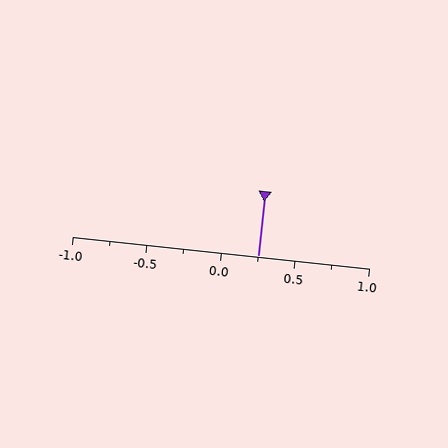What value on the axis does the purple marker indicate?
The marker indicates approximately 0.25.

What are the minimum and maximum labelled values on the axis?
The axis runs from -1.0 to 1.0.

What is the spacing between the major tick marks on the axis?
The major ticks are spaced 0.5 apart.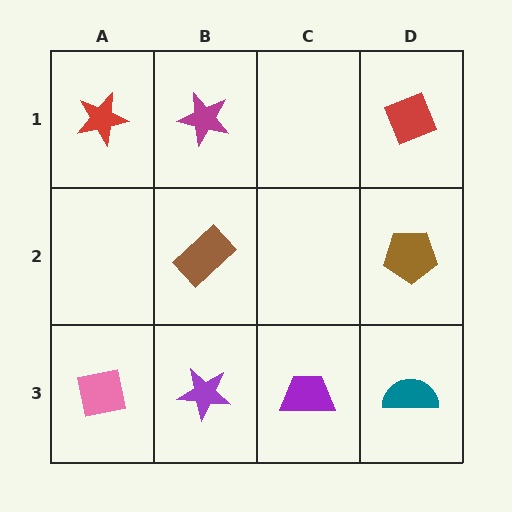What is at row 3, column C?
A purple trapezoid.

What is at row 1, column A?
A red star.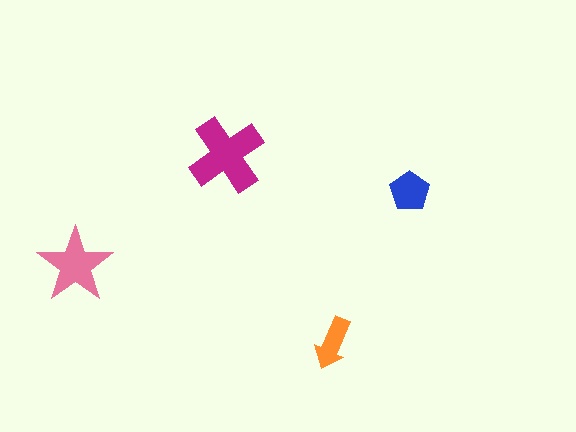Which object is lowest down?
The orange arrow is bottommost.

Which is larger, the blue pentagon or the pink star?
The pink star.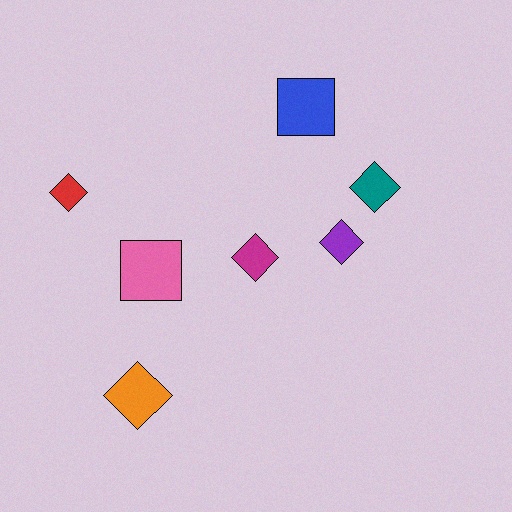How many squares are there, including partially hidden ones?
There are 2 squares.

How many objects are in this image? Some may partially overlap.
There are 7 objects.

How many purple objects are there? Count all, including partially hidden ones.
There is 1 purple object.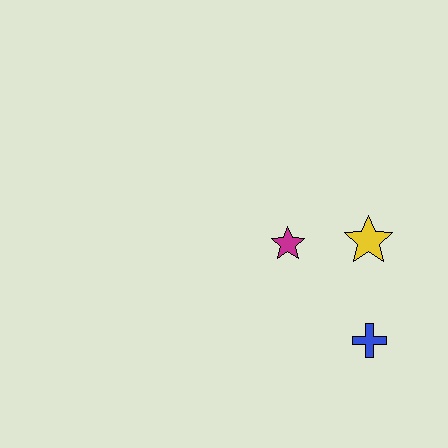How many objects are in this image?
There are 3 objects.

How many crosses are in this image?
There is 1 cross.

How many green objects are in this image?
There are no green objects.